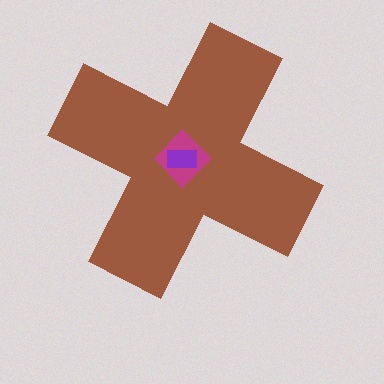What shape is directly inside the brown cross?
The magenta diamond.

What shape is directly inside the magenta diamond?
The purple rectangle.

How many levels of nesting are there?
3.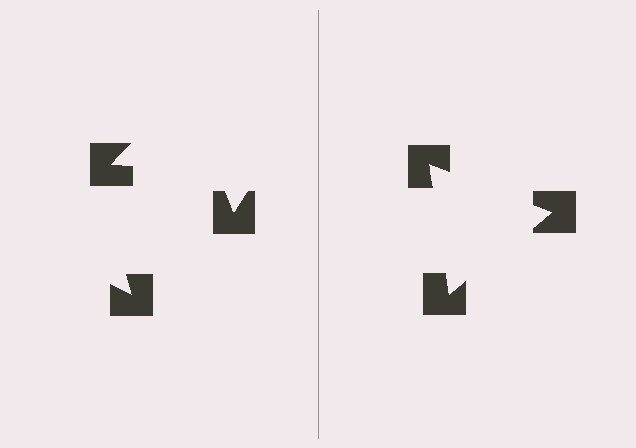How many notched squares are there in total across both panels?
6 — 3 on each side.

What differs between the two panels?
The notched squares are positioned identically on both sides; only the wedge orientations differ. On the right they align to a triangle; on the left they are misaligned.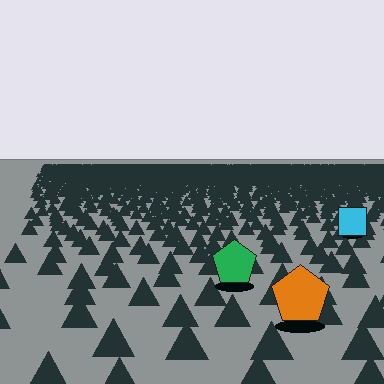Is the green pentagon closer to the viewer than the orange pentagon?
No. The orange pentagon is closer — you can tell from the texture gradient: the ground texture is coarser near it.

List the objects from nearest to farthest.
From nearest to farthest: the orange pentagon, the green pentagon, the cyan square.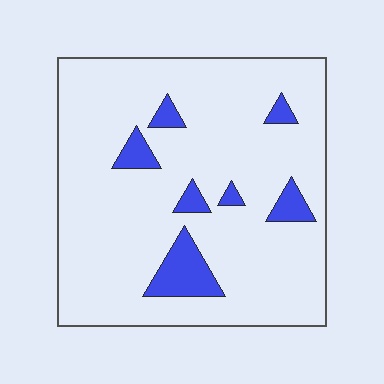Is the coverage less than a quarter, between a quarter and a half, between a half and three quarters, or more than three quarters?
Less than a quarter.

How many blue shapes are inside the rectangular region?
7.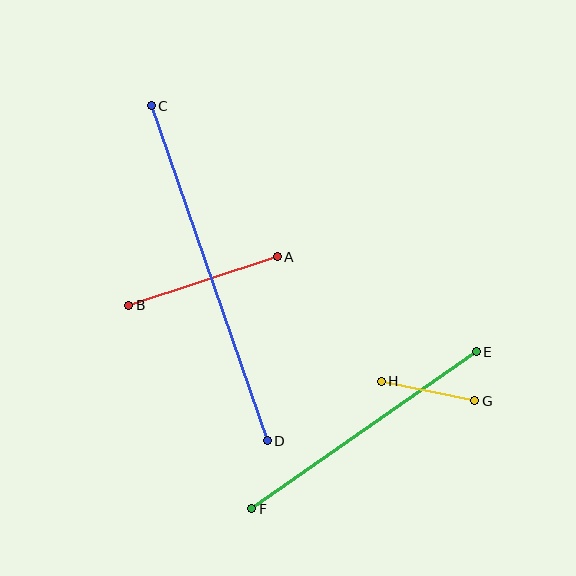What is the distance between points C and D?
The distance is approximately 355 pixels.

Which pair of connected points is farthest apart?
Points C and D are farthest apart.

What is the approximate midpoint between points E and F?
The midpoint is at approximately (364, 430) pixels.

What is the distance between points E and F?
The distance is approximately 274 pixels.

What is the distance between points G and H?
The distance is approximately 95 pixels.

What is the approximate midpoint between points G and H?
The midpoint is at approximately (428, 391) pixels.